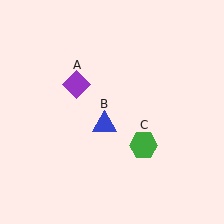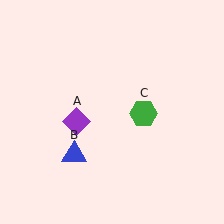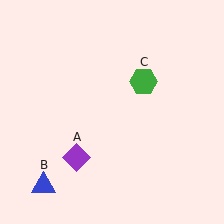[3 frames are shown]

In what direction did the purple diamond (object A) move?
The purple diamond (object A) moved down.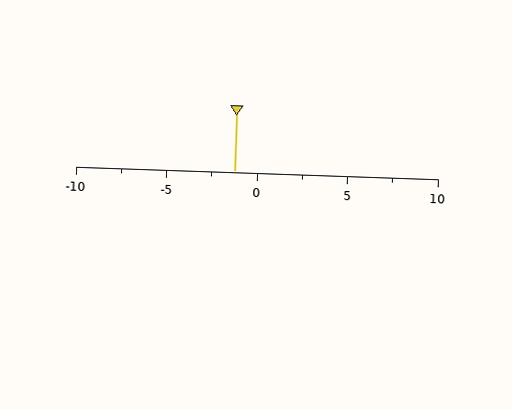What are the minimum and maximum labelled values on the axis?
The axis runs from -10 to 10.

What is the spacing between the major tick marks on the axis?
The major ticks are spaced 5 apart.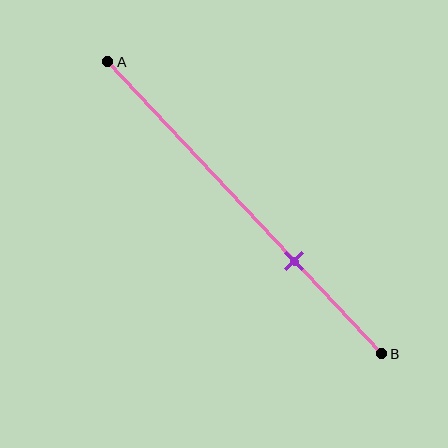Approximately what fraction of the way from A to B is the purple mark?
The purple mark is approximately 70% of the way from A to B.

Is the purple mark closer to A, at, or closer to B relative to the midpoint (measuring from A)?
The purple mark is closer to point B than the midpoint of segment AB.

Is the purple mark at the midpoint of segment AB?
No, the mark is at about 70% from A, not at the 50% midpoint.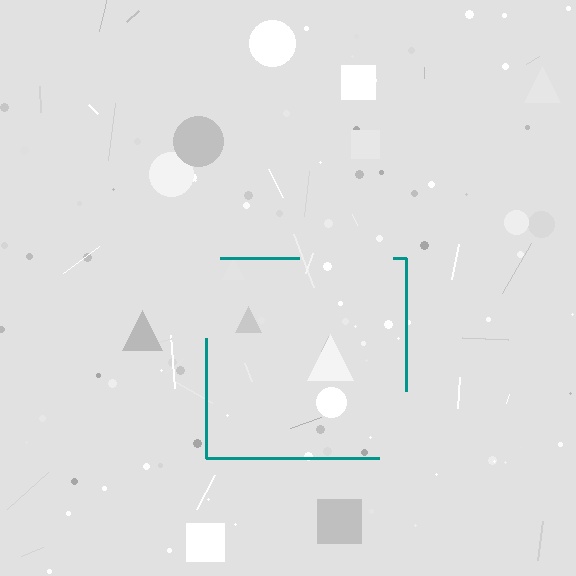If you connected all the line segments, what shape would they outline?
They would outline a square.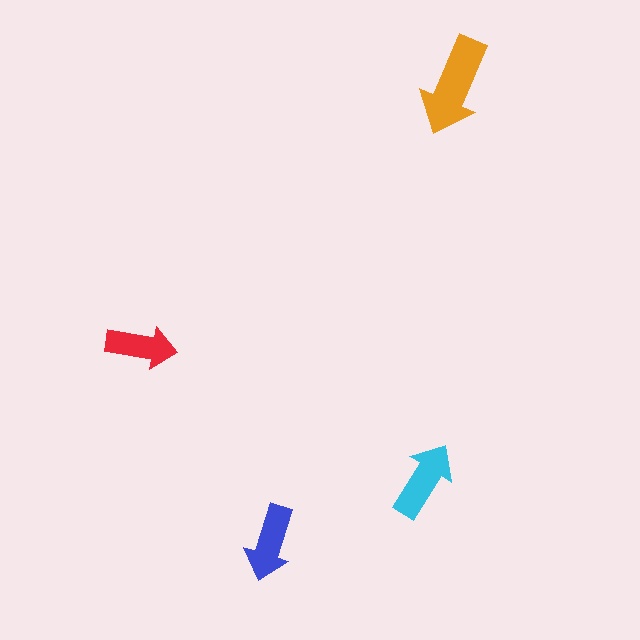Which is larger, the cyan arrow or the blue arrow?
The cyan one.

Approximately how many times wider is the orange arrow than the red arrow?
About 1.5 times wider.